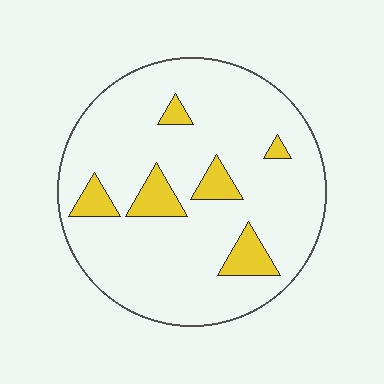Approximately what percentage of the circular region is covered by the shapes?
Approximately 10%.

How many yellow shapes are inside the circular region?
6.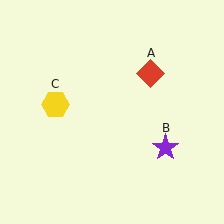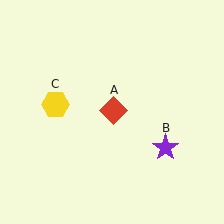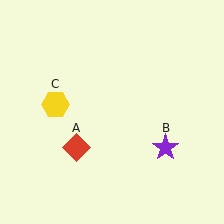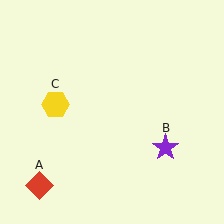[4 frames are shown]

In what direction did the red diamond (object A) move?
The red diamond (object A) moved down and to the left.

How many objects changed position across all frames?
1 object changed position: red diamond (object A).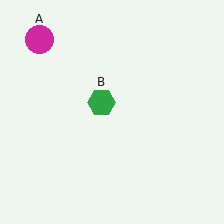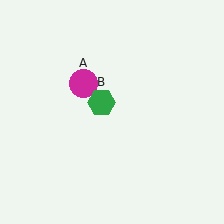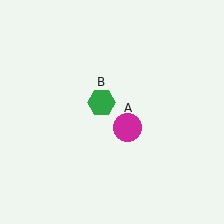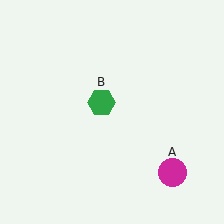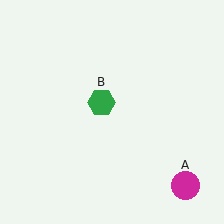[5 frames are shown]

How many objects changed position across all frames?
1 object changed position: magenta circle (object A).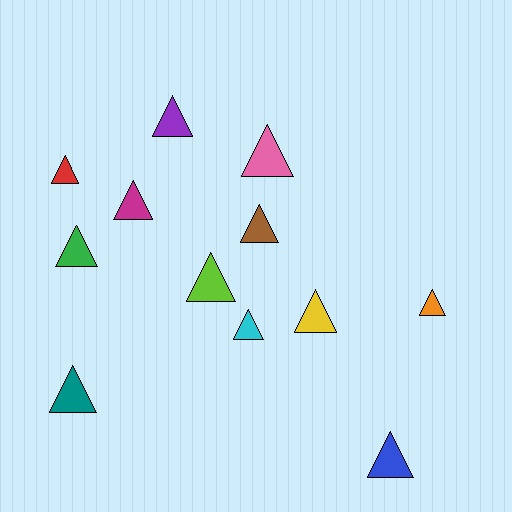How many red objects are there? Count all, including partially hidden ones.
There is 1 red object.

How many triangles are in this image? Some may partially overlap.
There are 12 triangles.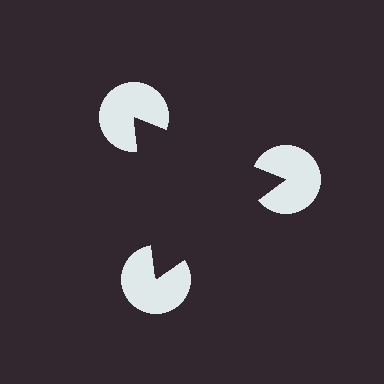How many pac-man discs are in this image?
There are 3 — one at each vertex of the illusory triangle.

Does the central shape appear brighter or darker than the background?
It typically appears slightly darker than the background, even though no actual brightness change is drawn.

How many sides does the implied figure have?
3 sides.